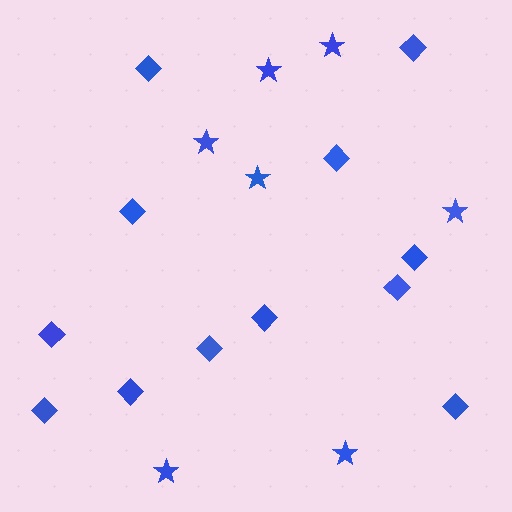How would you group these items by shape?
There are 2 groups: one group of diamonds (12) and one group of stars (7).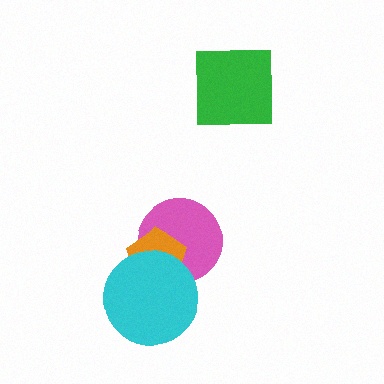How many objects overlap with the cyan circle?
2 objects overlap with the cyan circle.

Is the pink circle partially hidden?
Yes, it is partially covered by another shape.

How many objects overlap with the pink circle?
2 objects overlap with the pink circle.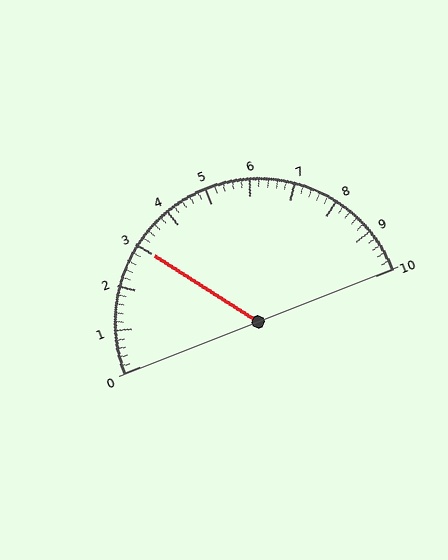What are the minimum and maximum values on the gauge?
The gauge ranges from 0 to 10.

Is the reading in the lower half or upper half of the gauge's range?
The reading is in the lower half of the range (0 to 10).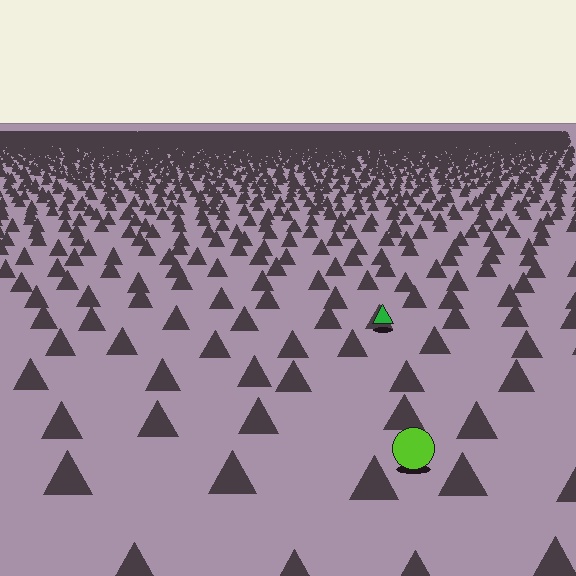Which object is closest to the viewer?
The lime circle is closest. The texture marks near it are larger and more spread out.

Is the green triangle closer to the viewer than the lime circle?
No. The lime circle is closer — you can tell from the texture gradient: the ground texture is coarser near it.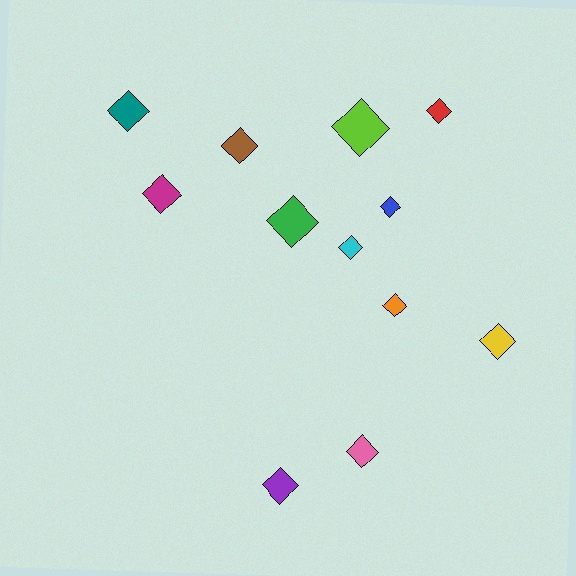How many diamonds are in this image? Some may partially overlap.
There are 12 diamonds.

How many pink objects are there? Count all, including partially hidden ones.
There is 1 pink object.